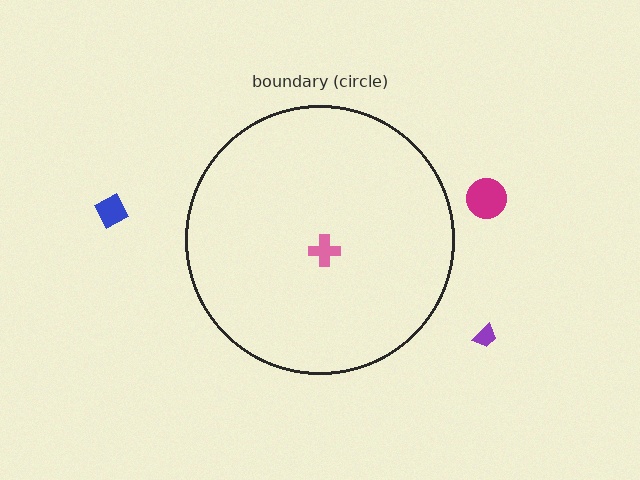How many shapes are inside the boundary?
1 inside, 3 outside.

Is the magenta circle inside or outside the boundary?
Outside.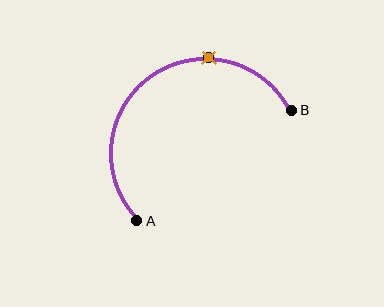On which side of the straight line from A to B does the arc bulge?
The arc bulges above and to the left of the straight line connecting A and B.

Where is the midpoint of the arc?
The arc midpoint is the point on the curve farthest from the straight line joining A and B. It sits above and to the left of that line.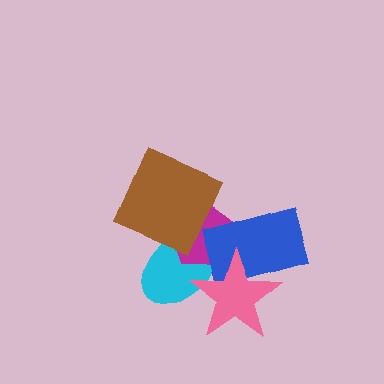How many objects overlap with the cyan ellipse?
4 objects overlap with the cyan ellipse.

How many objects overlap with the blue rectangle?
3 objects overlap with the blue rectangle.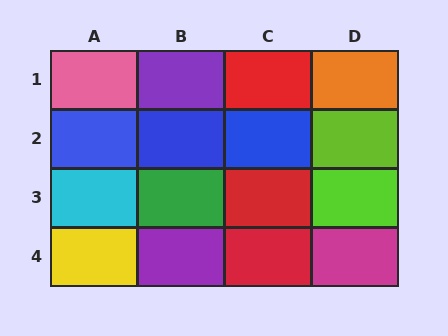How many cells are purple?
2 cells are purple.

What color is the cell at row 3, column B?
Green.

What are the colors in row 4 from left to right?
Yellow, purple, red, magenta.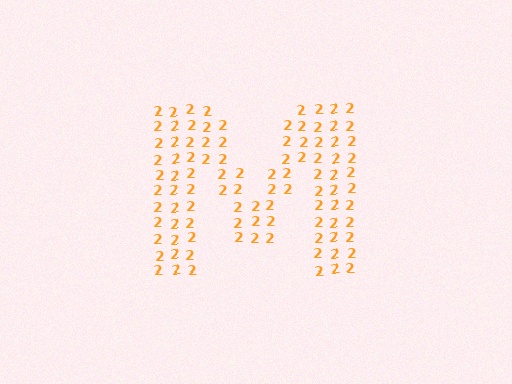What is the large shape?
The large shape is the letter M.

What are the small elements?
The small elements are digit 2's.